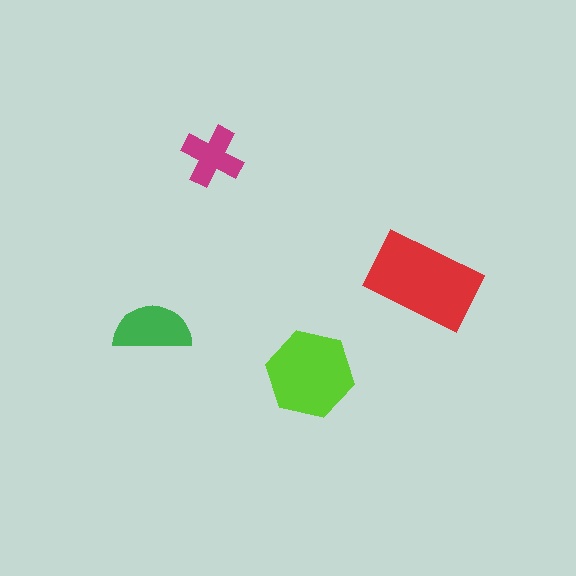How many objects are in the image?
There are 4 objects in the image.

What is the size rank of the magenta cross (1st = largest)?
4th.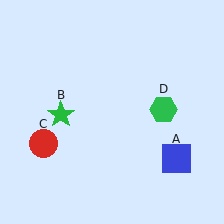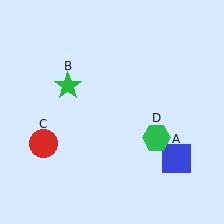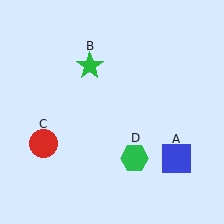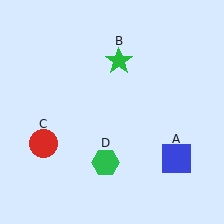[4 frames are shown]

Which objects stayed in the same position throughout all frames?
Blue square (object A) and red circle (object C) remained stationary.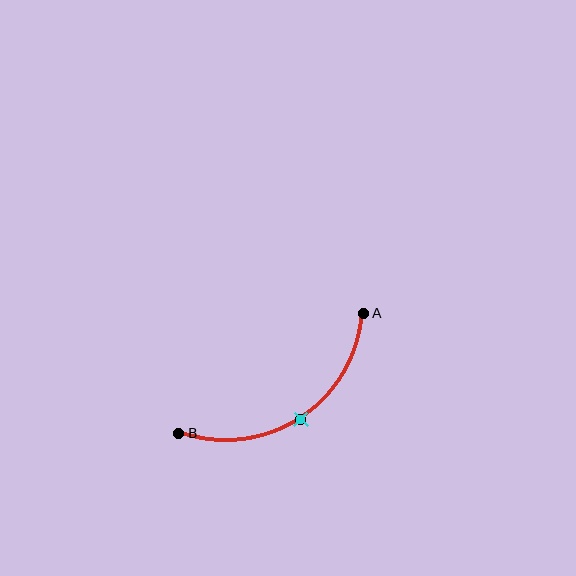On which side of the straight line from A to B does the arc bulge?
The arc bulges below the straight line connecting A and B.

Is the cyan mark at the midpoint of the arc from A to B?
Yes. The cyan mark lies on the arc at equal arc-length from both A and B — it is the arc midpoint.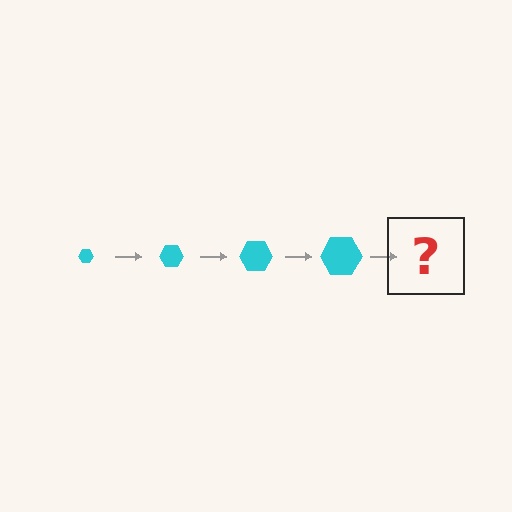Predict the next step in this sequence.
The next step is a cyan hexagon, larger than the previous one.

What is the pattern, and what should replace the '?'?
The pattern is that the hexagon gets progressively larger each step. The '?' should be a cyan hexagon, larger than the previous one.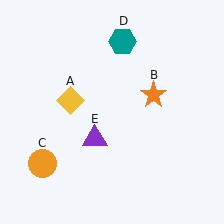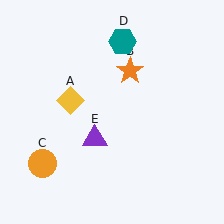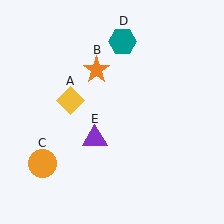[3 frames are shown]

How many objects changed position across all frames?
1 object changed position: orange star (object B).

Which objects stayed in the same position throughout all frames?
Yellow diamond (object A) and orange circle (object C) and teal hexagon (object D) and purple triangle (object E) remained stationary.